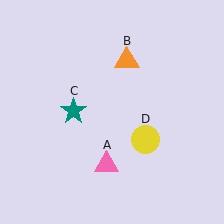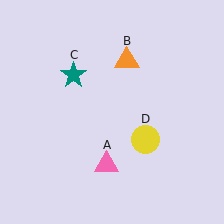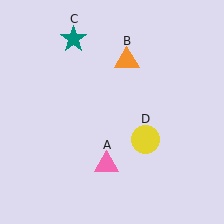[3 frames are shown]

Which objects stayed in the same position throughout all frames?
Pink triangle (object A) and orange triangle (object B) and yellow circle (object D) remained stationary.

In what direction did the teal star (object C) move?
The teal star (object C) moved up.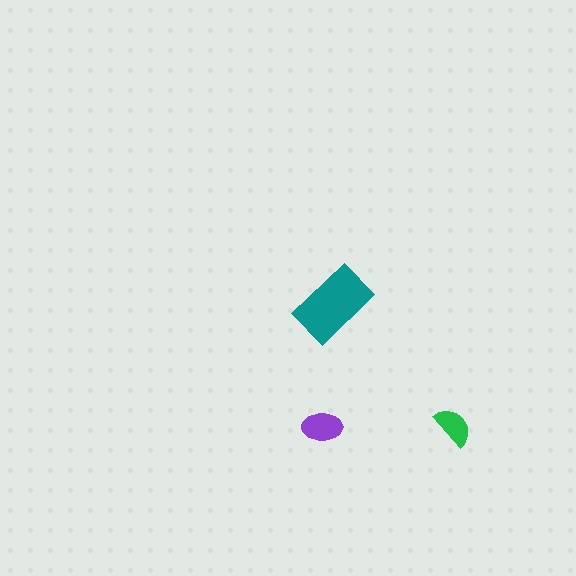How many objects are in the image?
There are 3 objects in the image.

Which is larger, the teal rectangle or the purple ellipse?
The teal rectangle.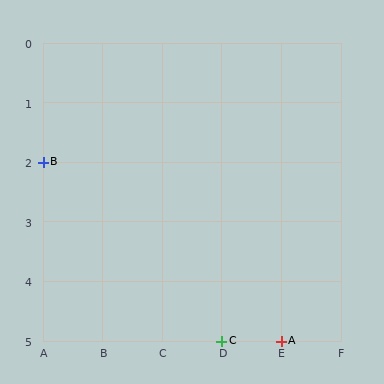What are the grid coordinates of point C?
Point C is at grid coordinates (D, 5).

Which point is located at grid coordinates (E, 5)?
Point A is at (E, 5).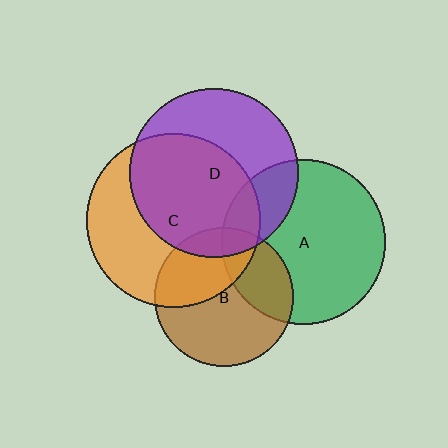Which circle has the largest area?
Circle C (orange).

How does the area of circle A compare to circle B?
Approximately 1.4 times.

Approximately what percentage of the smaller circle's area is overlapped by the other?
Approximately 55%.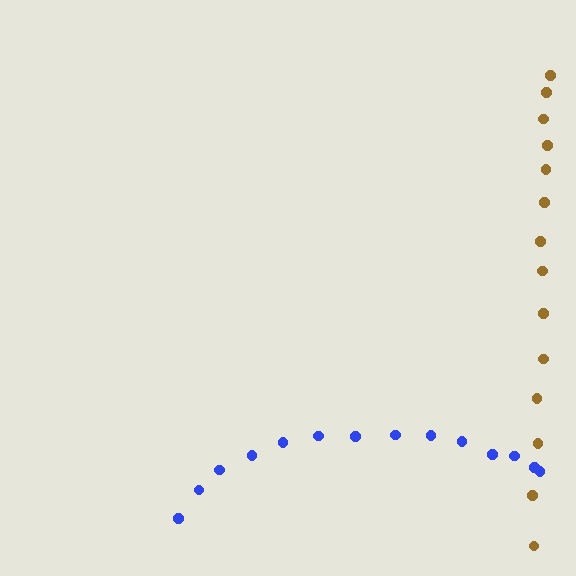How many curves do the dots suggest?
There are 2 distinct paths.